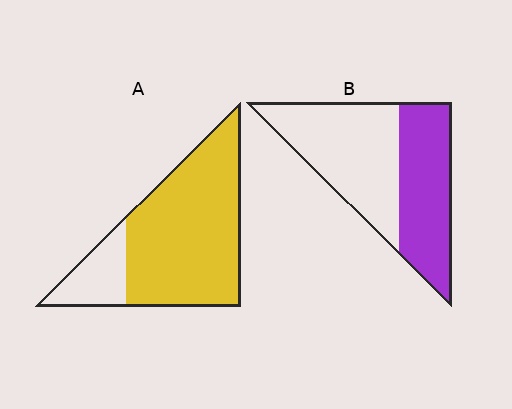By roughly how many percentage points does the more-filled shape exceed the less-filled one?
By roughly 35 percentage points (A over B).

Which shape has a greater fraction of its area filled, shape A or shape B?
Shape A.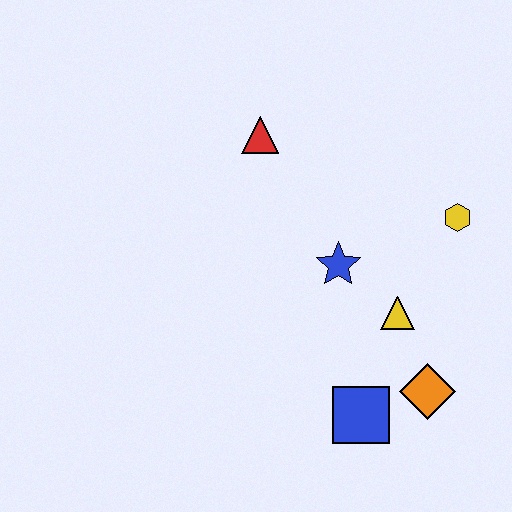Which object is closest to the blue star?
The yellow triangle is closest to the blue star.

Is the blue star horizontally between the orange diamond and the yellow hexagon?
No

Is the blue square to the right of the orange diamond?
No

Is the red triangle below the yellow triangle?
No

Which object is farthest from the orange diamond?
The red triangle is farthest from the orange diamond.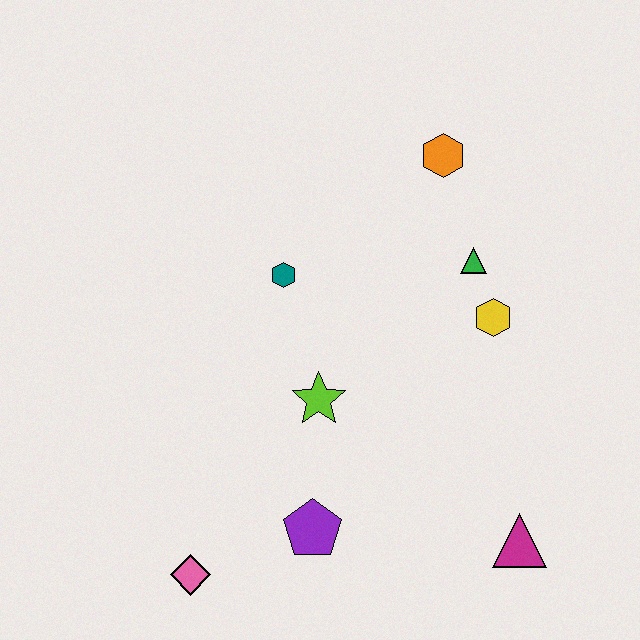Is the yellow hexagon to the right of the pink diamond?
Yes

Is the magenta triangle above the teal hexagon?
No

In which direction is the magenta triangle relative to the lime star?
The magenta triangle is to the right of the lime star.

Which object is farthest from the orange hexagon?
The pink diamond is farthest from the orange hexagon.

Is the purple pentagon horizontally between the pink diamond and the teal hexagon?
No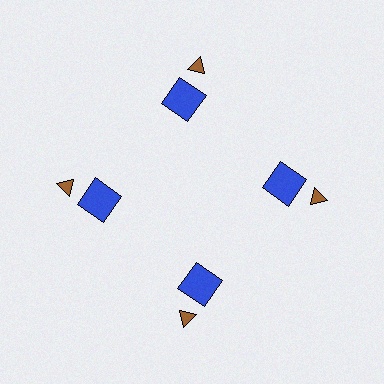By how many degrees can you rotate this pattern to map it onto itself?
The pattern maps onto itself every 90 degrees of rotation.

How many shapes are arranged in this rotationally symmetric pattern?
There are 8 shapes, arranged in 4 groups of 2.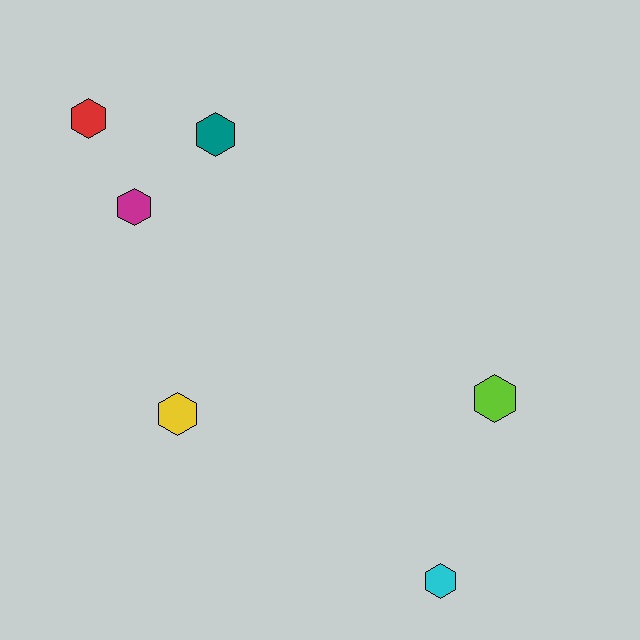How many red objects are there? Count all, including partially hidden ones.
There is 1 red object.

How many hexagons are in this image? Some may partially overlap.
There are 6 hexagons.